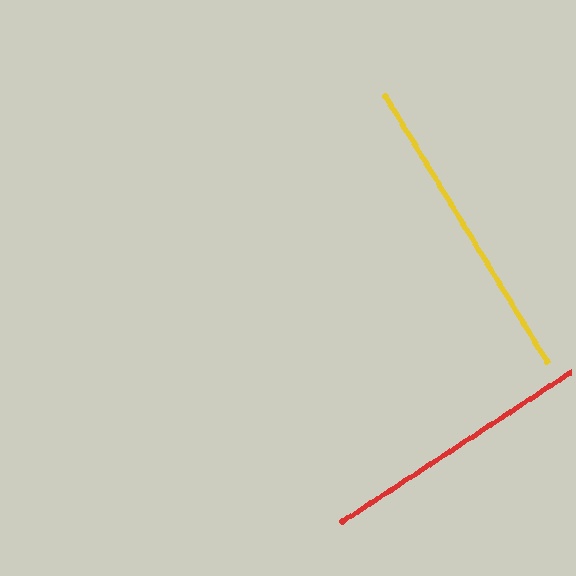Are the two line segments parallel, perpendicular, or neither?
Perpendicular — they meet at approximately 88°.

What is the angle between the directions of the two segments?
Approximately 88 degrees.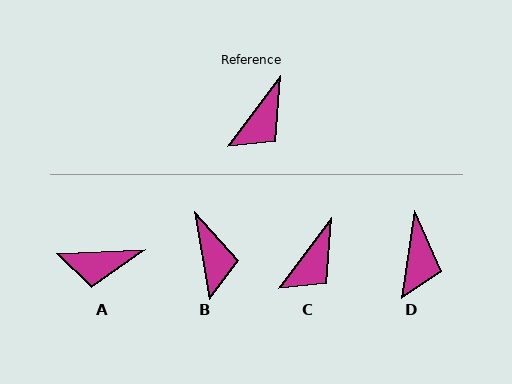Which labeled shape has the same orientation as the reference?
C.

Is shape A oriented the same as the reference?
No, it is off by about 51 degrees.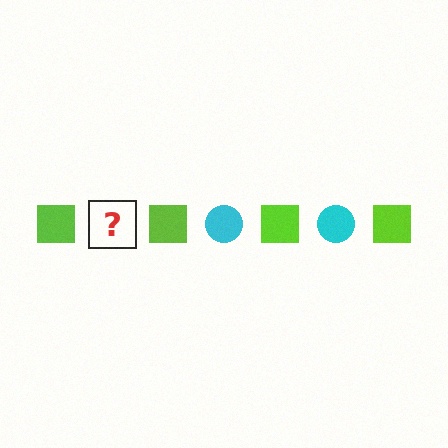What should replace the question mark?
The question mark should be replaced with a cyan circle.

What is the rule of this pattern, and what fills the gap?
The rule is that the pattern alternates between lime square and cyan circle. The gap should be filled with a cyan circle.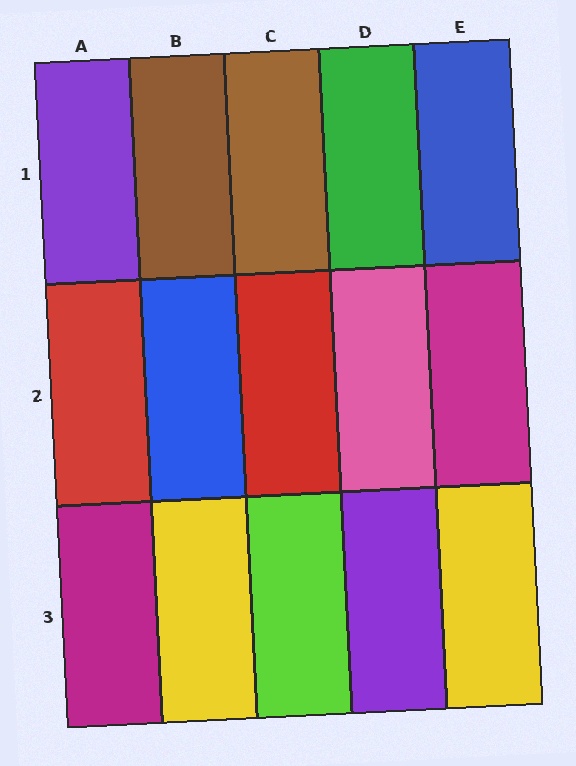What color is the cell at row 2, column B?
Blue.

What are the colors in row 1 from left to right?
Purple, brown, brown, green, blue.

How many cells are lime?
1 cell is lime.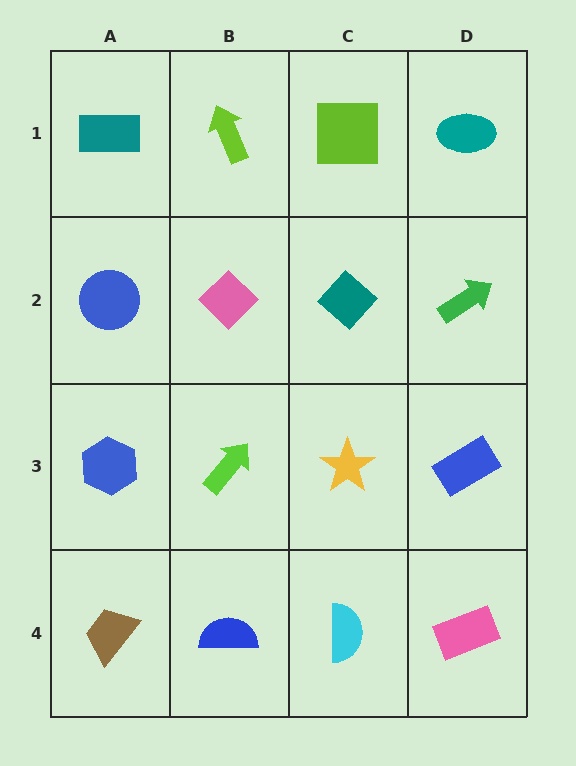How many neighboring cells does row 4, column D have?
2.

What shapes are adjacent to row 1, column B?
A pink diamond (row 2, column B), a teal rectangle (row 1, column A), a lime square (row 1, column C).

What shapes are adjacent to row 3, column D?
A green arrow (row 2, column D), a pink rectangle (row 4, column D), a yellow star (row 3, column C).